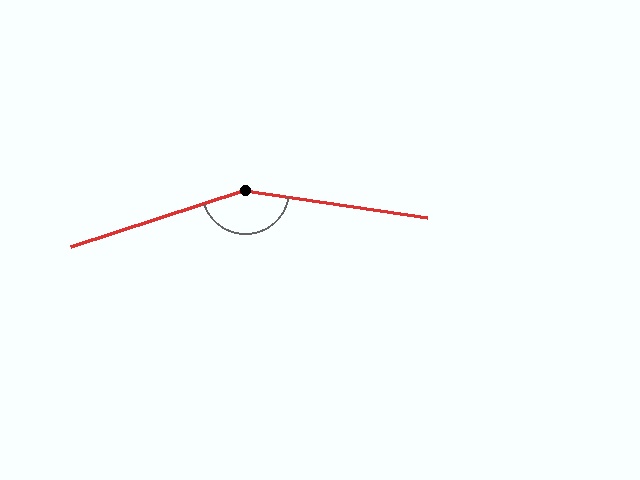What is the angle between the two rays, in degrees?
Approximately 154 degrees.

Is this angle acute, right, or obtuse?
It is obtuse.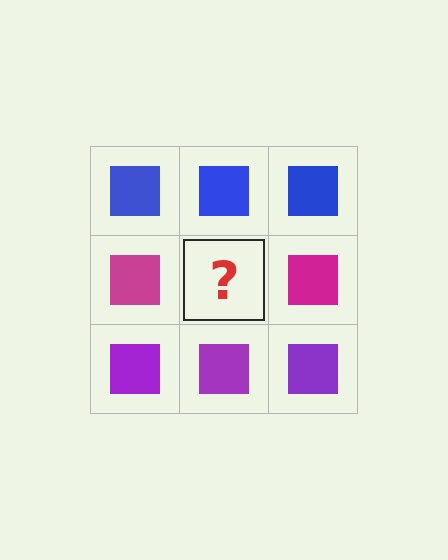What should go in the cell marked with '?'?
The missing cell should contain a magenta square.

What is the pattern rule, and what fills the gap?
The rule is that each row has a consistent color. The gap should be filled with a magenta square.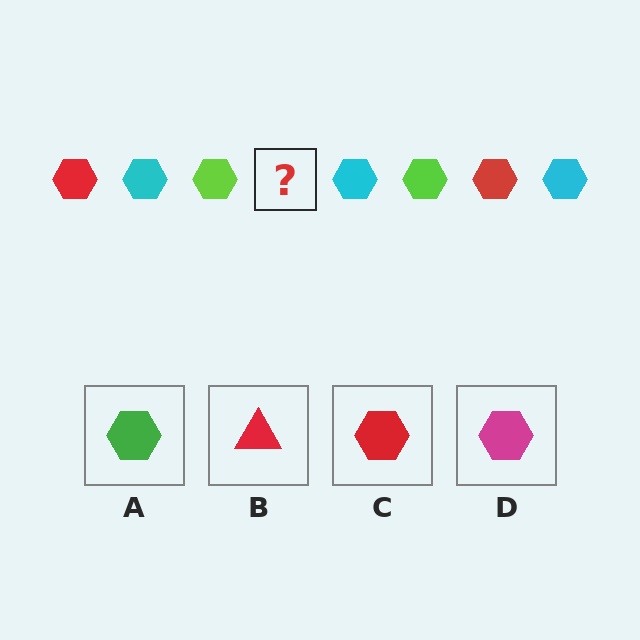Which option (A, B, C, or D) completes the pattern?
C.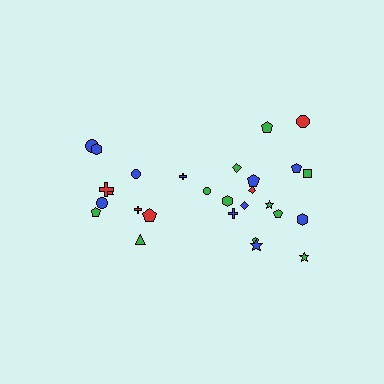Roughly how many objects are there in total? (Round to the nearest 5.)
Roughly 30 objects in total.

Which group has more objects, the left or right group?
The right group.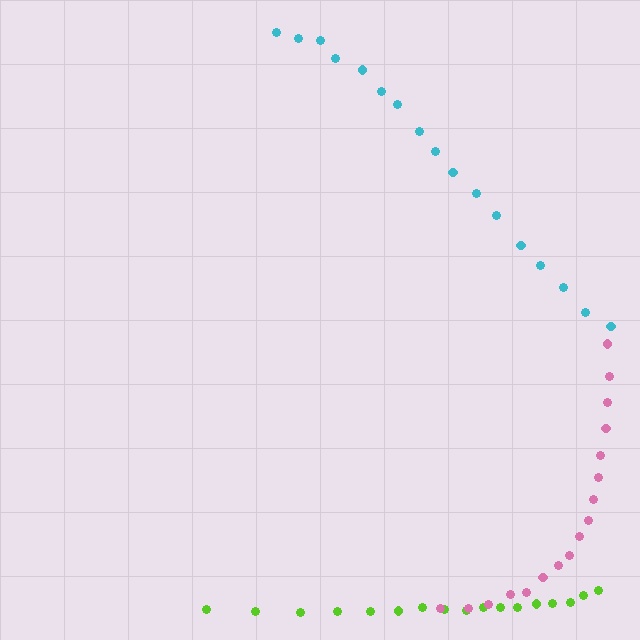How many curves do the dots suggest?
There are 3 distinct paths.